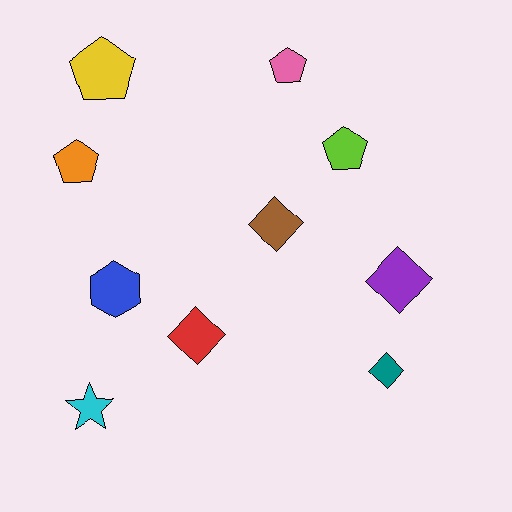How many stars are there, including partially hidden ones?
There is 1 star.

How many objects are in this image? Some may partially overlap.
There are 10 objects.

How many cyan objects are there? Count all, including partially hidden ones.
There is 1 cyan object.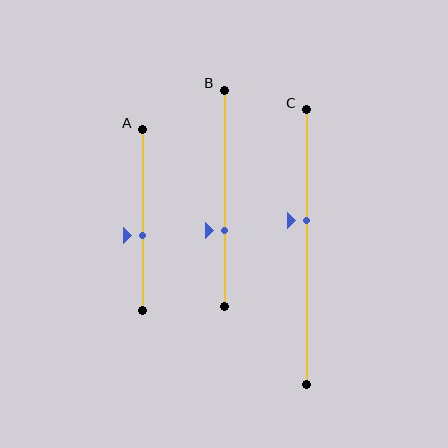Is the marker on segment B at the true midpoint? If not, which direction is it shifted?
No, the marker on segment B is shifted downward by about 15% of the segment length.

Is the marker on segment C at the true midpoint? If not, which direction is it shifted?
No, the marker on segment C is shifted upward by about 10% of the segment length.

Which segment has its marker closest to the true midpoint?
Segment A has its marker closest to the true midpoint.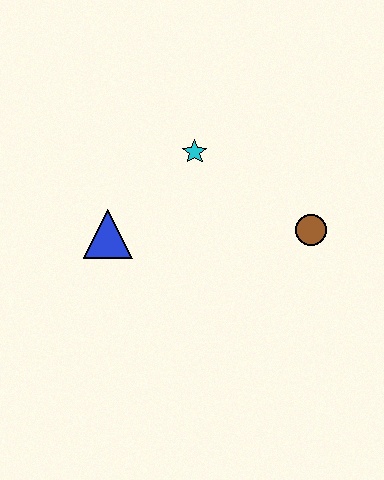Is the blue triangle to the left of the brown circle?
Yes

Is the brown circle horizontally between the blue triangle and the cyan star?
No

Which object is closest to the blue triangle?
The cyan star is closest to the blue triangle.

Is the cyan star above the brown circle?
Yes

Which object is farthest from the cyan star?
The brown circle is farthest from the cyan star.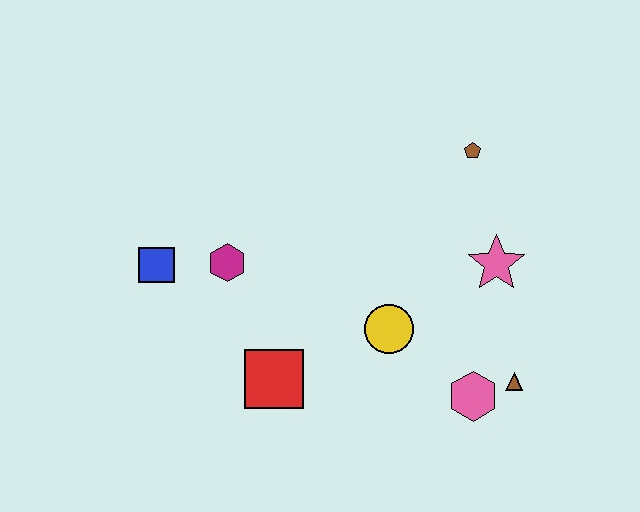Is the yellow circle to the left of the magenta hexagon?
No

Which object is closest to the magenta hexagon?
The blue square is closest to the magenta hexagon.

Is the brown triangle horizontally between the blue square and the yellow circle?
No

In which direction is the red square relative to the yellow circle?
The red square is to the left of the yellow circle.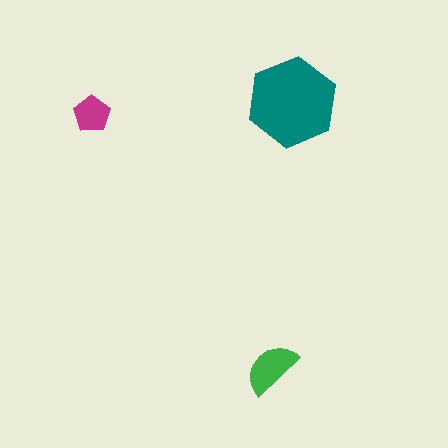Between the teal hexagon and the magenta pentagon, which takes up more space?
The teal hexagon.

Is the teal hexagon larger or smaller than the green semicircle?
Larger.